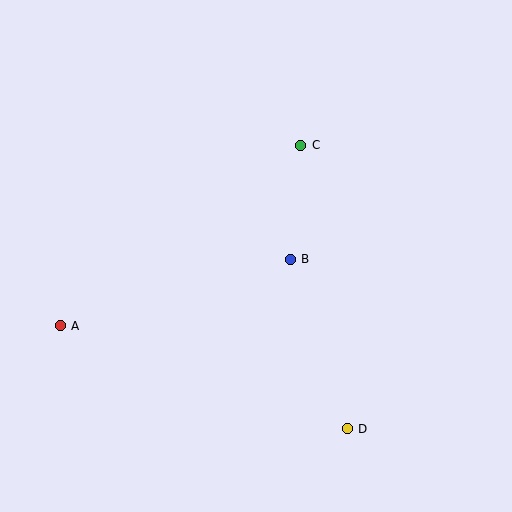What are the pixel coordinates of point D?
Point D is at (347, 429).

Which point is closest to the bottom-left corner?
Point A is closest to the bottom-left corner.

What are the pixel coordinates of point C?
Point C is at (301, 145).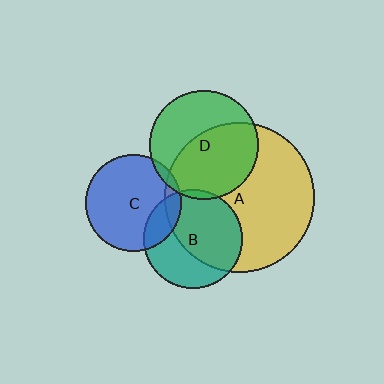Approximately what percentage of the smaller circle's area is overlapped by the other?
Approximately 55%.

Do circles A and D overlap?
Yes.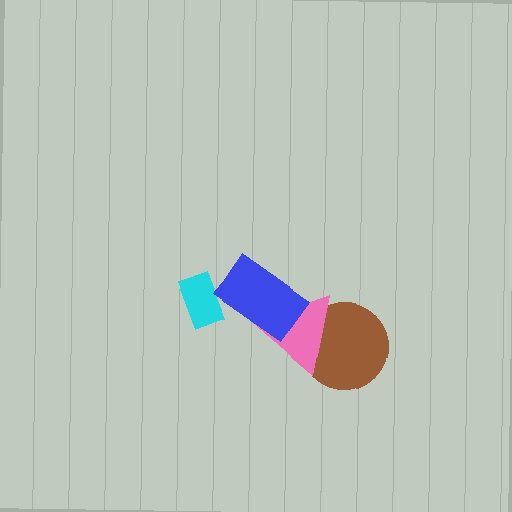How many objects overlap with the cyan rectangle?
0 objects overlap with the cyan rectangle.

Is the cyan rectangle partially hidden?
No, no other shape covers it.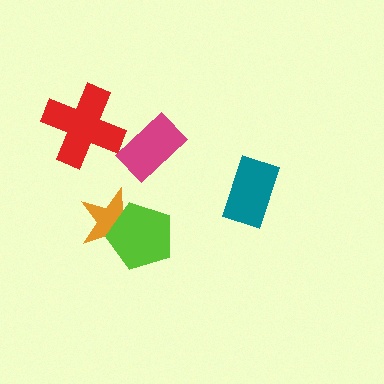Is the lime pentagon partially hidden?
No, no other shape covers it.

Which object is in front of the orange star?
The lime pentagon is in front of the orange star.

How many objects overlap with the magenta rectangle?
0 objects overlap with the magenta rectangle.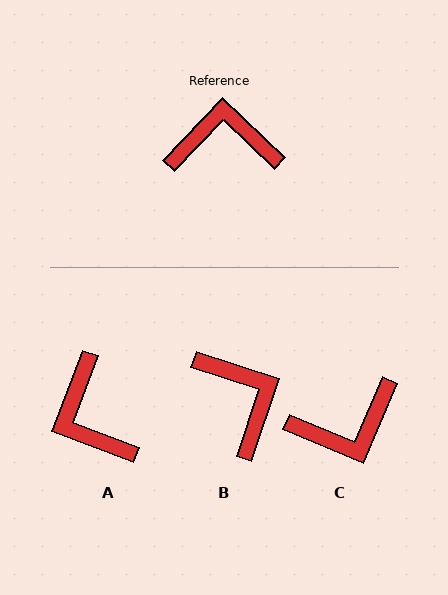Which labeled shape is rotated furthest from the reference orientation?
C, about 159 degrees away.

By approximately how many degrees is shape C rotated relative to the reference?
Approximately 159 degrees clockwise.